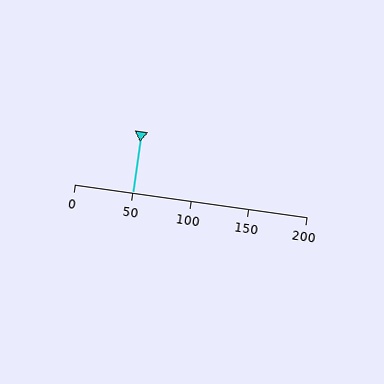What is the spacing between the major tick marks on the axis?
The major ticks are spaced 50 apart.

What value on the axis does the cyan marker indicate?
The marker indicates approximately 50.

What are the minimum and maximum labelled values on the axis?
The axis runs from 0 to 200.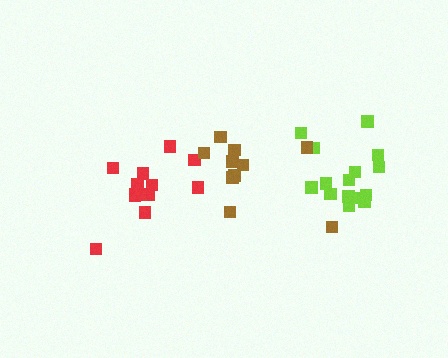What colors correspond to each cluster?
The clusters are colored: red, lime, brown.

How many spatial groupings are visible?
There are 3 spatial groupings.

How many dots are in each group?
Group 1: 13 dots, Group 2: 15 dots, Group 3: 10 dots (38 total).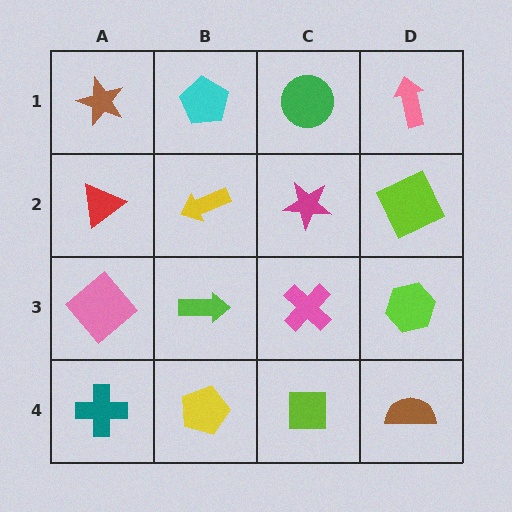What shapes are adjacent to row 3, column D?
A lime square (row 2, column D), a brown semicircle (row 4, column D), a pink cross (row 3, column C).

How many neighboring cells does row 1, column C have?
3.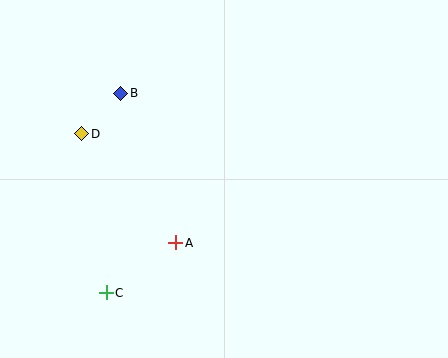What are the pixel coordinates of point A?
Point A is at (176, 243).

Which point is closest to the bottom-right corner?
Point A is closest to the bottom-right corner.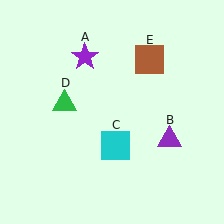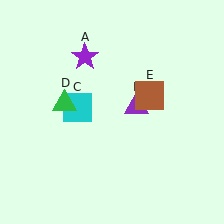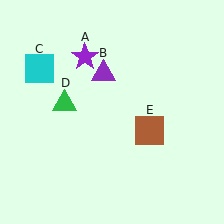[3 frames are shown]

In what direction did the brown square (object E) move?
The brown square (object E) moved down.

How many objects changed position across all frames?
3 objects changed position: purple triangle (object B), cyan square (object C), brown square (object E).